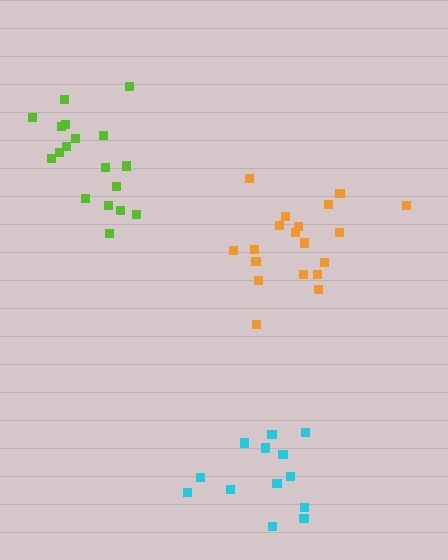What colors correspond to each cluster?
The clusters are colored: lime, cyan, orange.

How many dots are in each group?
Group 1: 18 dots, Group 2: 13 dots, Group 3: 19 dots (50 total).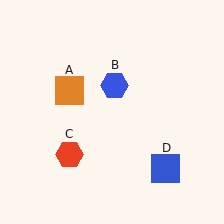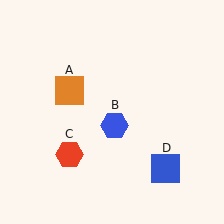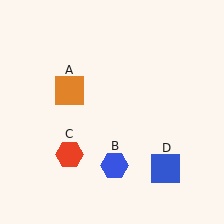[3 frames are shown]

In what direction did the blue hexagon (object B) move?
The blue hexagon (object B) moved down.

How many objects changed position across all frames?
1 object changed position: blue hexagon (object B).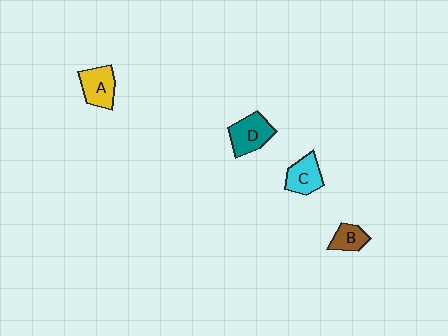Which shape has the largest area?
Shape D (teal).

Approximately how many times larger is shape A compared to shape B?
Approximately 1.5 times.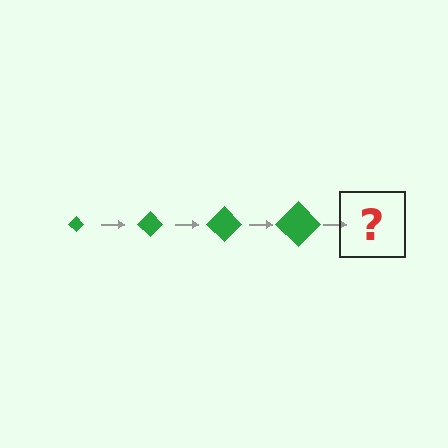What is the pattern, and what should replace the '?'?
The pattern is that the diamond gets progressively larger each step. The '?' should be a green diamond, larger than the previous one.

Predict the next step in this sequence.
The next step is a green diamond, larger than the previous one.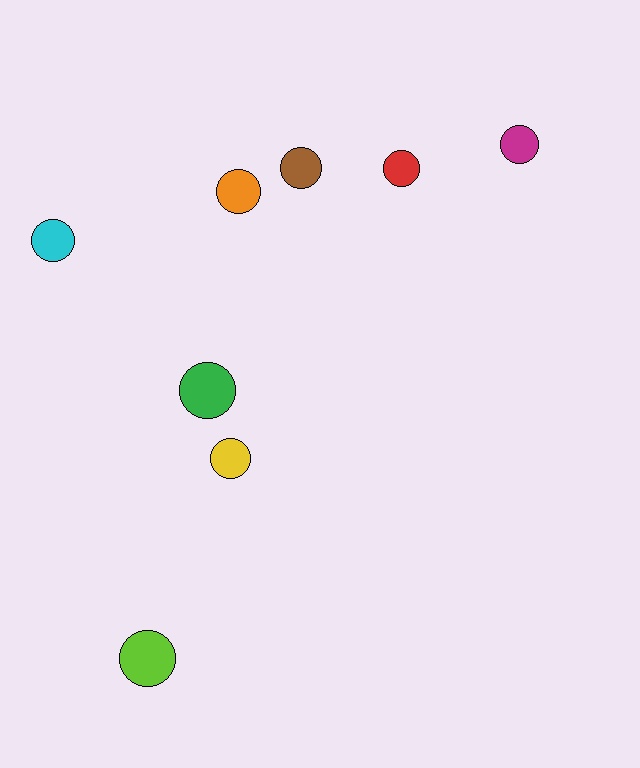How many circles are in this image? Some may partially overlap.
There are 8 circles.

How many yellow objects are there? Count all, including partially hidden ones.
There is 1 yellow object.